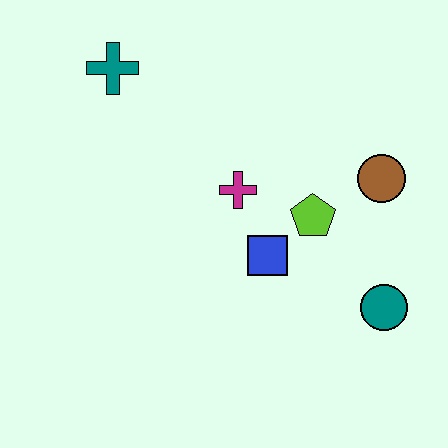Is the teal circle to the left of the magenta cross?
No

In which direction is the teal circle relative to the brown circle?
The teal circle is below the brown circle.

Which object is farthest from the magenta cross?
The teal circle is farthest from the magenta cross.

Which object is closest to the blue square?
The lime pentagon is closest to the blue square.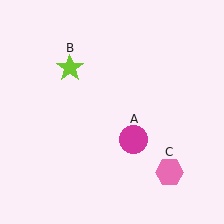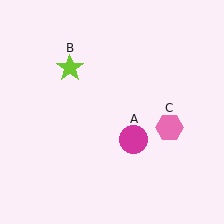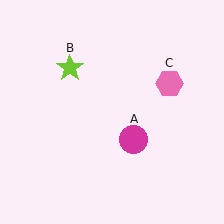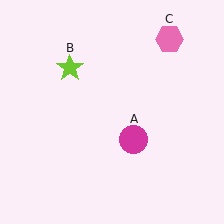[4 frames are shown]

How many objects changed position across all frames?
1 object changed position: pink hexagon (object C).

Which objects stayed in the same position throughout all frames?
Magenta circle (object A) and lime star (object B) remained stationary.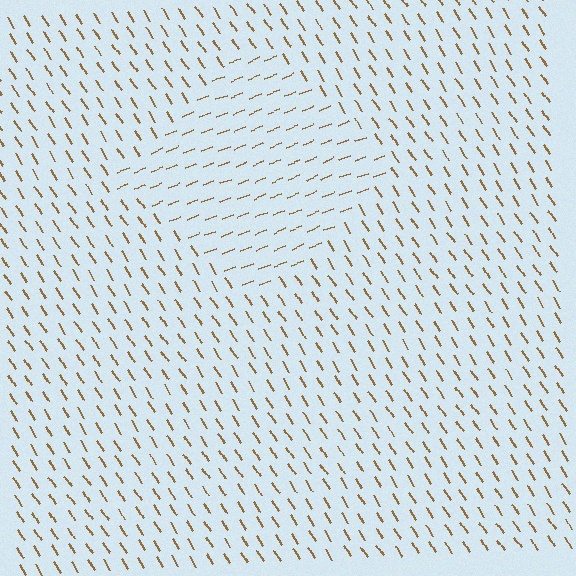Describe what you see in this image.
The image is filled with small brown line segments. A diamond region in the image has lines oriented differently from the surrounding lines, creating a visible texture boundary.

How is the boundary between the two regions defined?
The boundary is defined purely by a change in line orientation (approximately 78 degrees difference). All lines are the same color and thickness.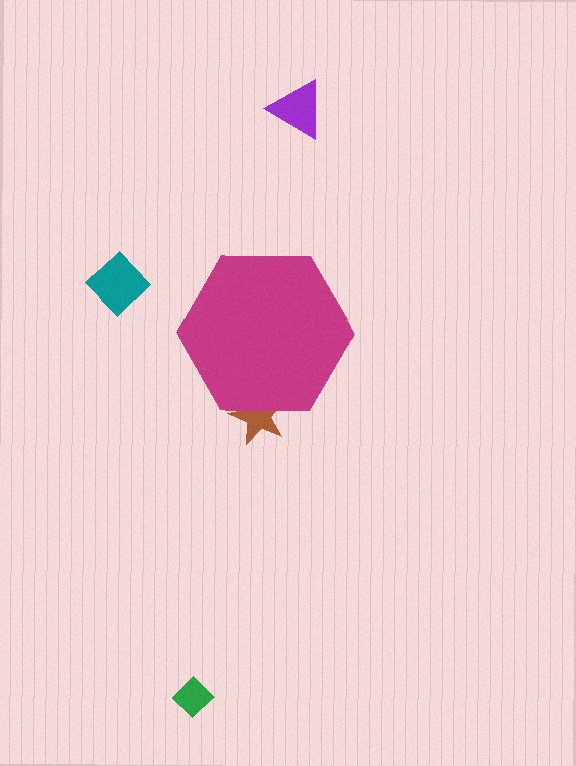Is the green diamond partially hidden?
No, the green diamond is fully visible.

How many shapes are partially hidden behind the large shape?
1 shape is partially hidden.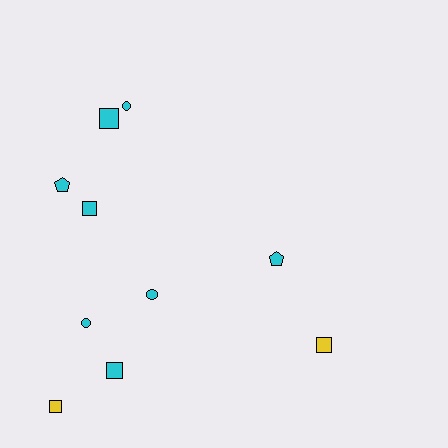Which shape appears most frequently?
Square, with 5 objects.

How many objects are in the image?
There are 10 objects.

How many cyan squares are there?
There are 3 cyan squares.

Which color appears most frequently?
Cyan, with 8 objects.